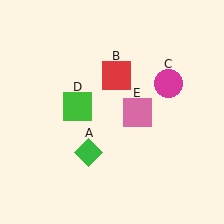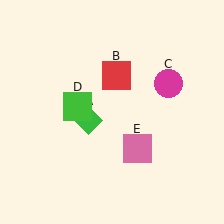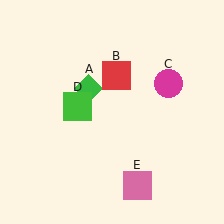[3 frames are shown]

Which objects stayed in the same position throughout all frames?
Red square (object B) and magenta circle (object C) and green square (object D) remained stationary.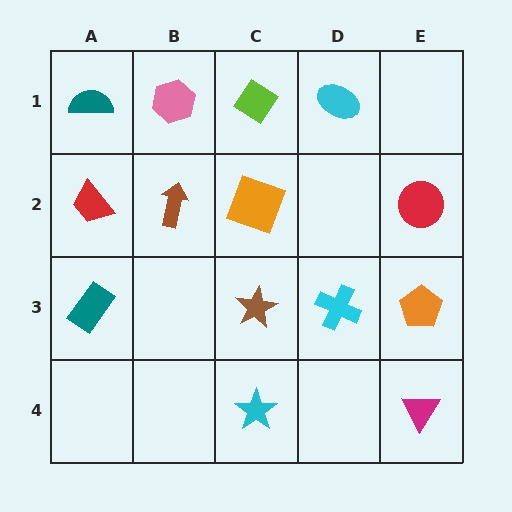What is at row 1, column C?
A lime diamond.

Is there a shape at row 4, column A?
No, that cell is empty.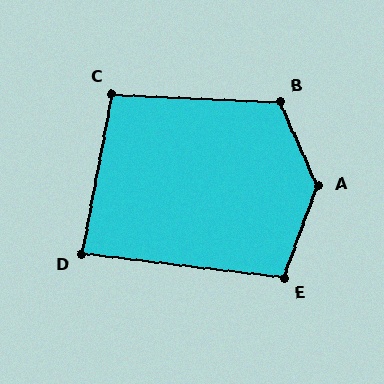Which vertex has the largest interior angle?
A, at approximately 136 degrees.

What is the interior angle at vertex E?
Approximately 103 degrees (obtuse).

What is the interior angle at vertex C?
Approximately 98 degrees (obtuse).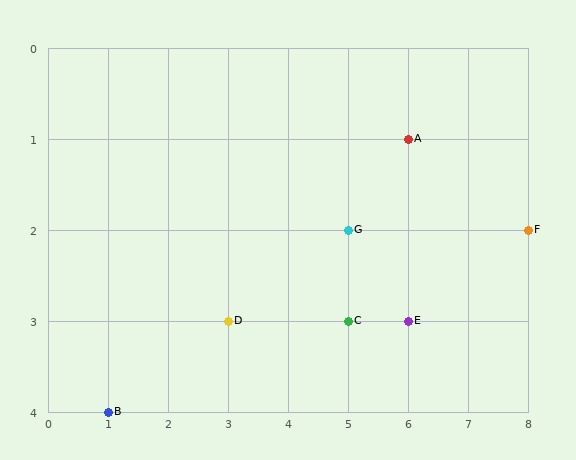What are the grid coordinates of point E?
Point E is at grid coordinates (6, 3).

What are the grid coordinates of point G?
Point G is at grid coordinates (5, 2).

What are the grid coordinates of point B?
Point B is at grid coordinates (1, 4).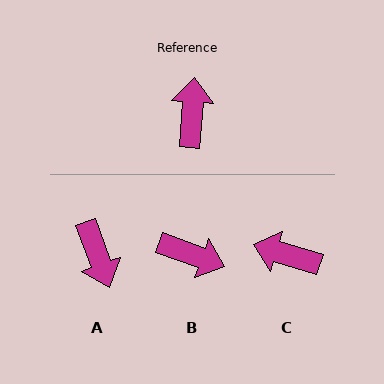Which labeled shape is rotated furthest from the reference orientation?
A, about 156 degrees away.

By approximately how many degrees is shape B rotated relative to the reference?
Approximately 106 degrees clockwise.